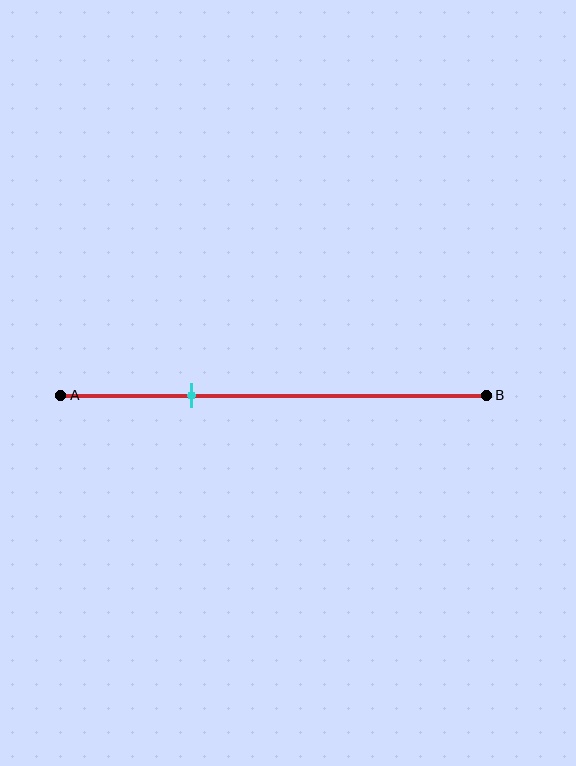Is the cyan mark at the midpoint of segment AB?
No, the mark is at about 30% from A, not at the 50% midpoint.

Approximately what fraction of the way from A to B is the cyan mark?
The cyan mark is approximately 30% of the way from A to B.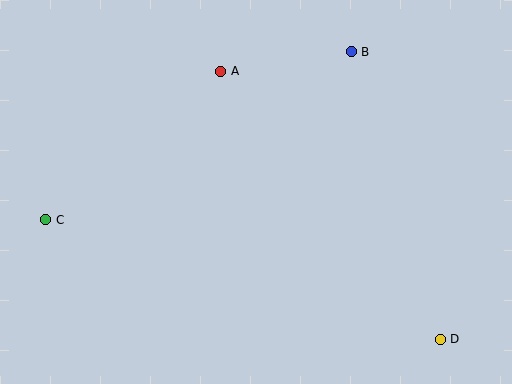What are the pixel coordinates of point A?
Point A is at (221, 71).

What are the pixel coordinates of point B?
Point B is at (351, 52).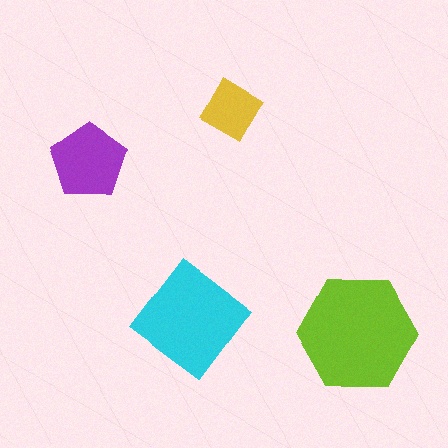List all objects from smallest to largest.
The yellow square, the purple pentagon, the cyan diamond, the lime hexagon.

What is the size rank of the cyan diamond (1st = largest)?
2nd.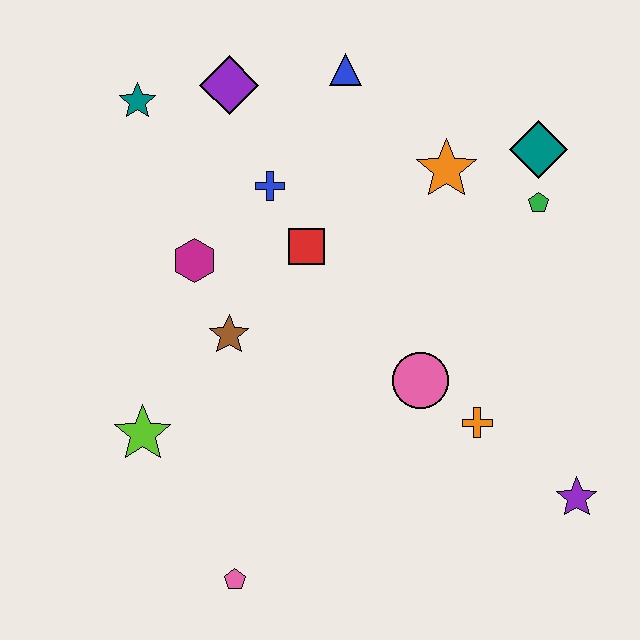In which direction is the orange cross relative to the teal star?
The orange cross is to the right of the teal star.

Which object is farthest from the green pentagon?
The pink pentagon is farthest from the green pentagon.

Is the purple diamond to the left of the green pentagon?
Yes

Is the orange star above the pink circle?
Yes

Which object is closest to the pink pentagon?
The lime star is closest to the pink pentagon.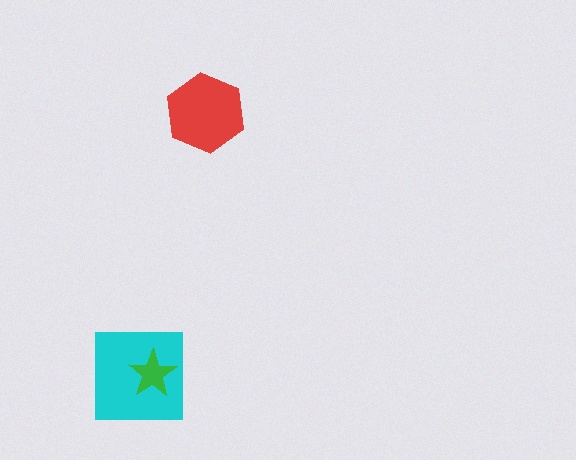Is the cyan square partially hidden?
Yes, it is partially covered by another shape.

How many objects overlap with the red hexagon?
0 objects overlap with the red hexagon.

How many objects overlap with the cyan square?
1 object overlaps with the cyan square.